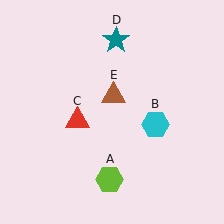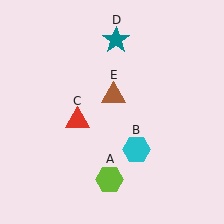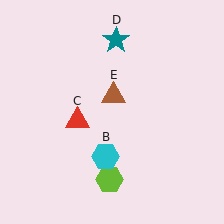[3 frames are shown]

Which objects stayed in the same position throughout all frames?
Lime hexagon (object A) and red triangle (object C) and teal star (object D) and brown triangle (object E) remained stationary.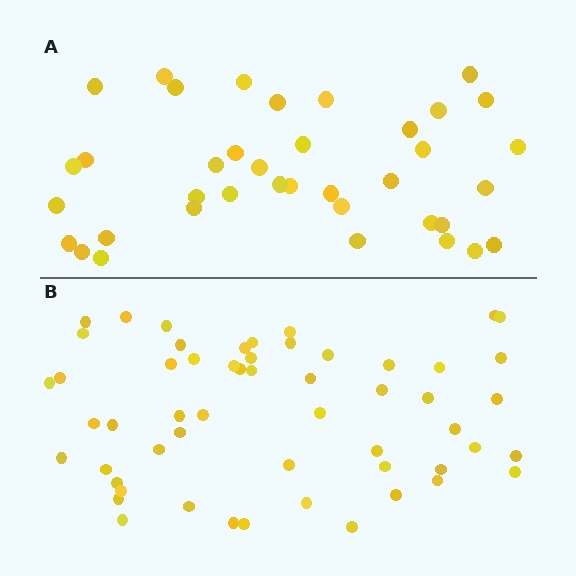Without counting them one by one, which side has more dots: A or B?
Region B (the bottom region) has more dots.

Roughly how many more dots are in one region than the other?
Region B has approximately 15 more dots than region A.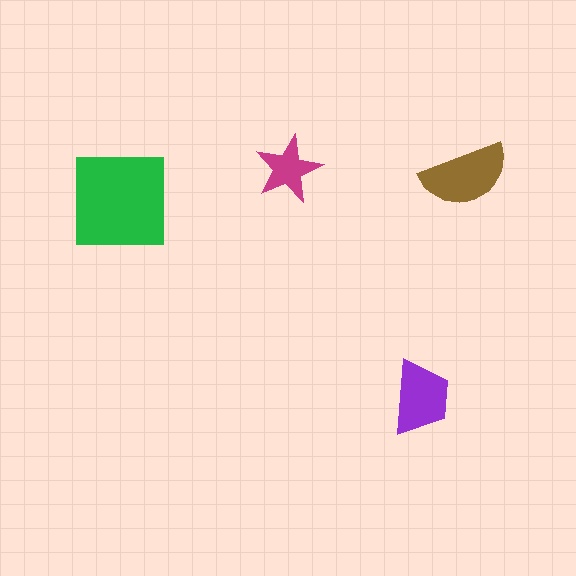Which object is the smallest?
The magenta star.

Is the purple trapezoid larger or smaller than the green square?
Smaller.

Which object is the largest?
The green square.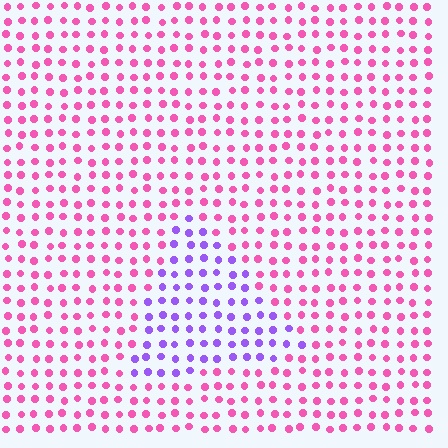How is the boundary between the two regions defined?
The boundary is defined purely by a slight shift in hue (about 58 degrees). Spacing, size, and orientation are identical on both sides.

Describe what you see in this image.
The image is filled with small pink elements in a uniform arrangement. A triangle-shaped region is visible where the elements are tinted to a slightly different hue, forming a subtle color boundary.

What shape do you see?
I see a triangle.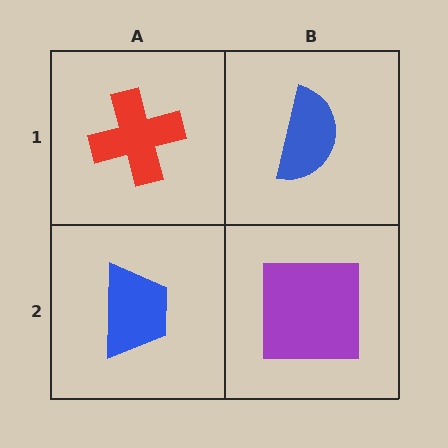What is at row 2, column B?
A purple square.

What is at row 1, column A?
A red cross.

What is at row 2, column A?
A blue trapezoid.